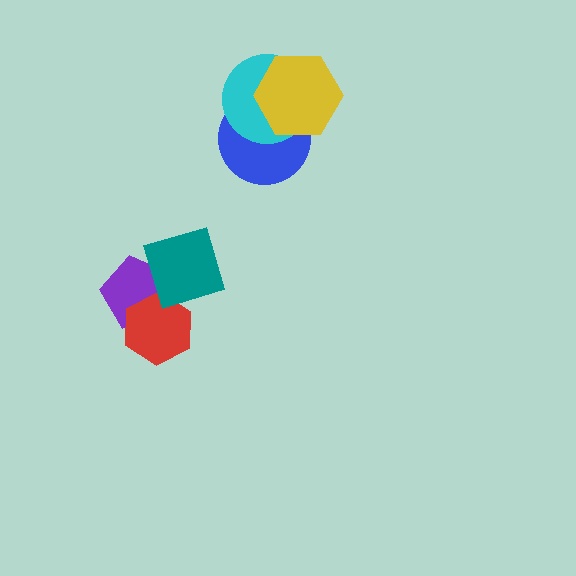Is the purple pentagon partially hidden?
Yes, it is partially covered by another shape.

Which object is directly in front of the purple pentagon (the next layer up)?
The red hexagon is directly in front of the purple pentagon.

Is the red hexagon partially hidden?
Yes, it is partially covered by another shape.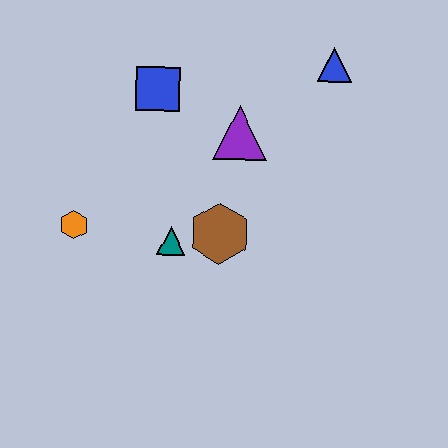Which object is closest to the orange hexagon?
The teal triangle is closest to the orange hexagon.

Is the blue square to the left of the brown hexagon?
Yes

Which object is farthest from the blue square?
The blue triangle is farthest from the blue square.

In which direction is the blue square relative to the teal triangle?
The blue square is above the teal triangle.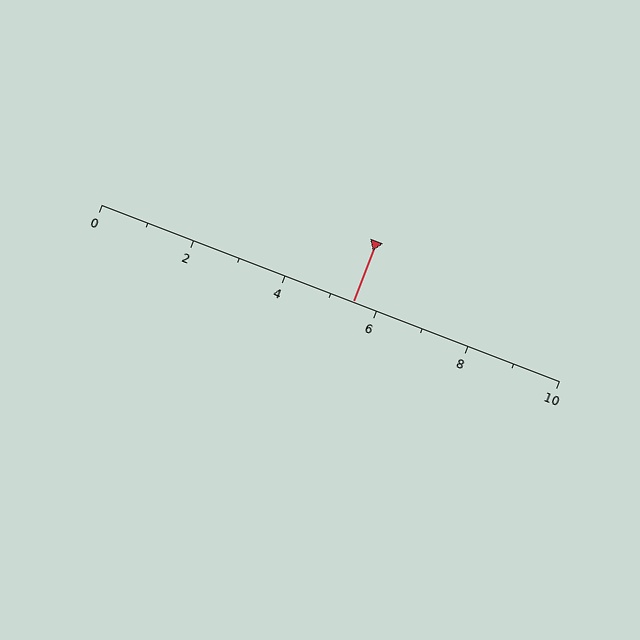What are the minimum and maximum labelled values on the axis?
The axis runs from 0 to 10.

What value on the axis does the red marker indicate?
The marker indicates approximately 5.5.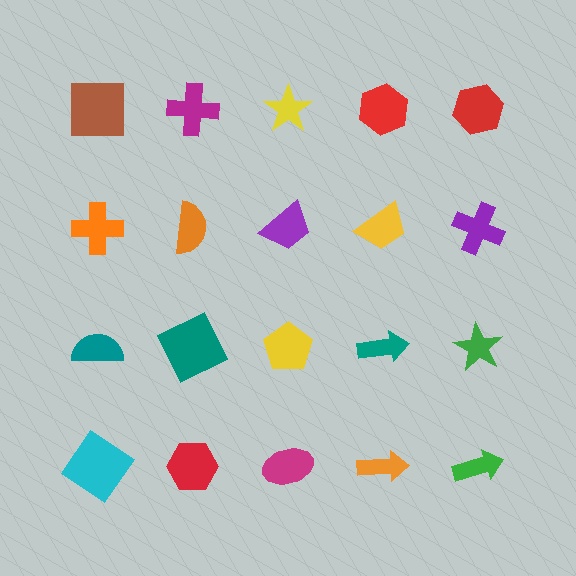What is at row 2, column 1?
An orange cross.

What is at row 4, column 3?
A magenta ellipse.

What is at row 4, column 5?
A green arrow.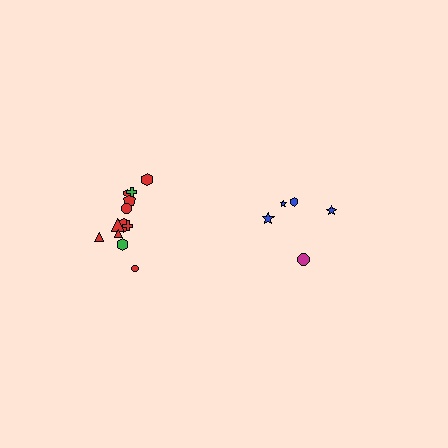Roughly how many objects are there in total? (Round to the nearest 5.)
Roughly 15 objects in total.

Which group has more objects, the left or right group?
The left group.